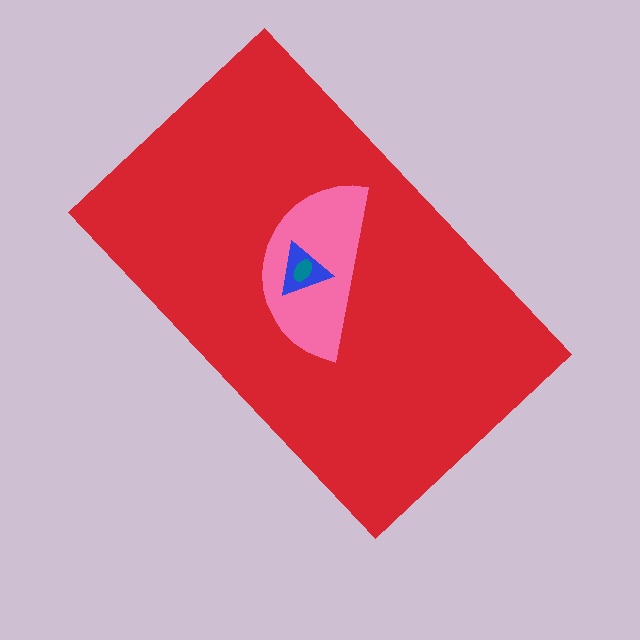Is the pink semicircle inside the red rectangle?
Yes.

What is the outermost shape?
The red rectangle.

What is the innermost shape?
The teal ellipse.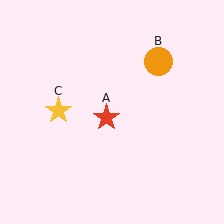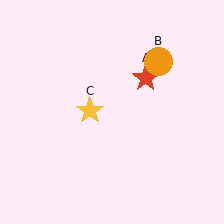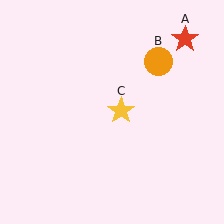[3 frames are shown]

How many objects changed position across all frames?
2 objects changed position: red star (object A), yellow star (object C).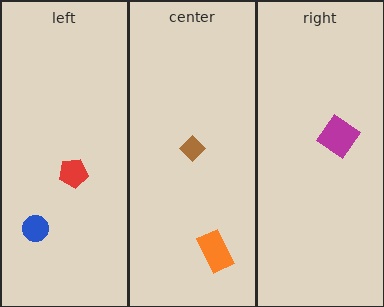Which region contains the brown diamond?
The center region.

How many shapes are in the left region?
2.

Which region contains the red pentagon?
The left region.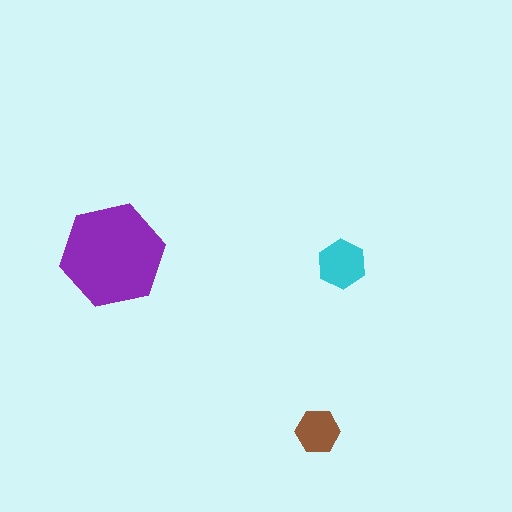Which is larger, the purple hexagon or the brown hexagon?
The purple one.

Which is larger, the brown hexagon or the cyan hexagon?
The cyan one.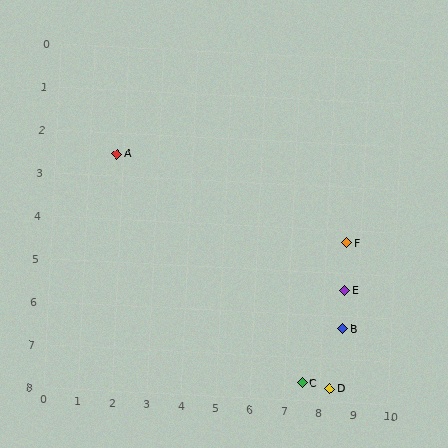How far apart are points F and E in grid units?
Points F and E are about 1.1 grid units apart.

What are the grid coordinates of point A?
Point A is at approximately (1.8, 2.5).